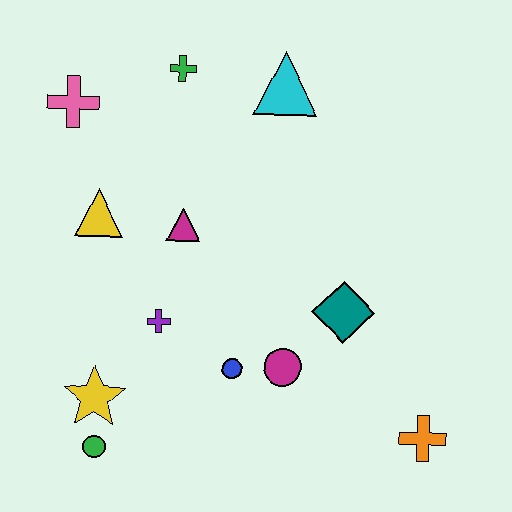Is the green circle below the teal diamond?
Yes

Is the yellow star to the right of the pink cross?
Yes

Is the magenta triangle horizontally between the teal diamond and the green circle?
Yes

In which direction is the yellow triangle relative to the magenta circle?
The yellow triangle is to the left of the magenta circle.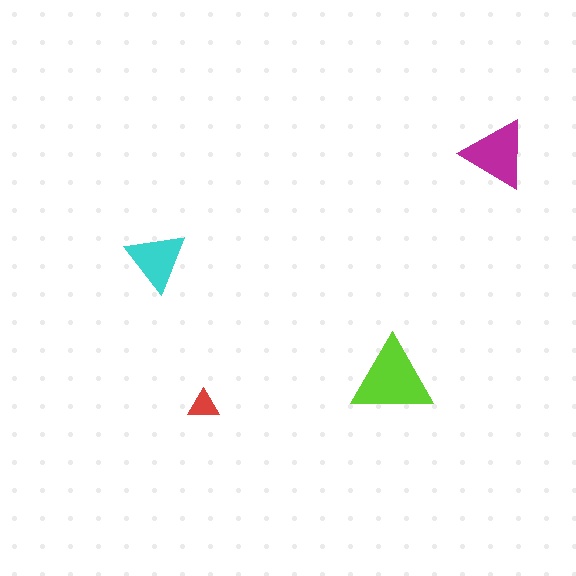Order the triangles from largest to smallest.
the lime one, the magenta one, the cyan one, the red one.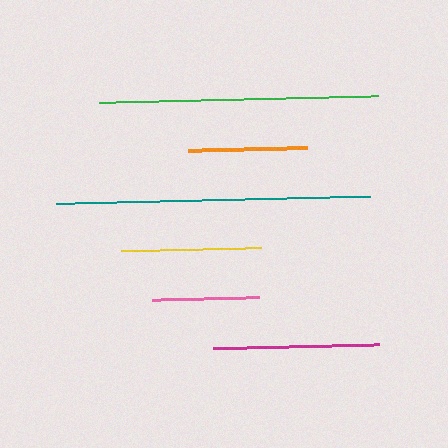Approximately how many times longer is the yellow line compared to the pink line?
The yellow line is approximately 1.3 times the length of the pink line.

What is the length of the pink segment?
The pink segment is approximately 106 pixels long.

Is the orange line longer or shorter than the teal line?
The teal line is longer than the orange line.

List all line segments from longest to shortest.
From longest to shortest: teal, green, magenta, yellow, orange, pink.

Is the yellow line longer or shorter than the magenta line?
The magenta line is longer than the yellow line.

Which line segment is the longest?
The teal line is the longest at approximately 315 pixels.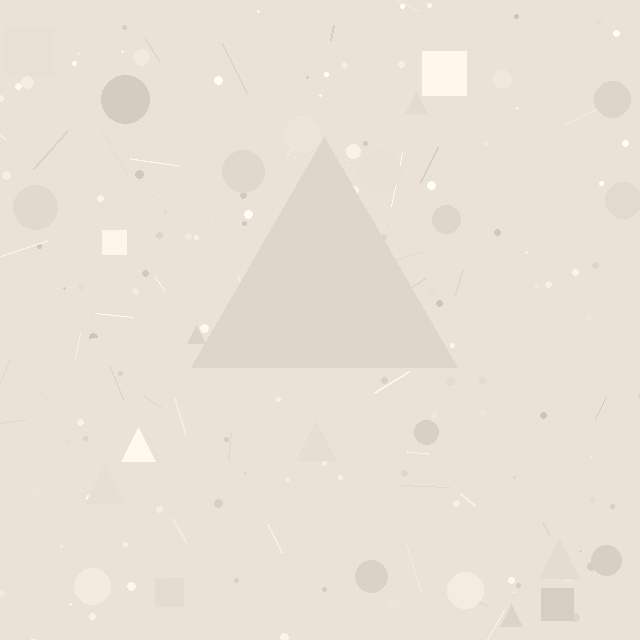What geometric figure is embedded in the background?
A triangle is embedded in the background.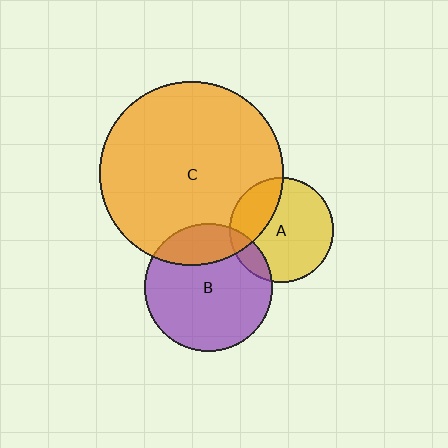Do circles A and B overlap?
Yes.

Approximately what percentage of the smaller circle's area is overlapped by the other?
Approximately 15%.